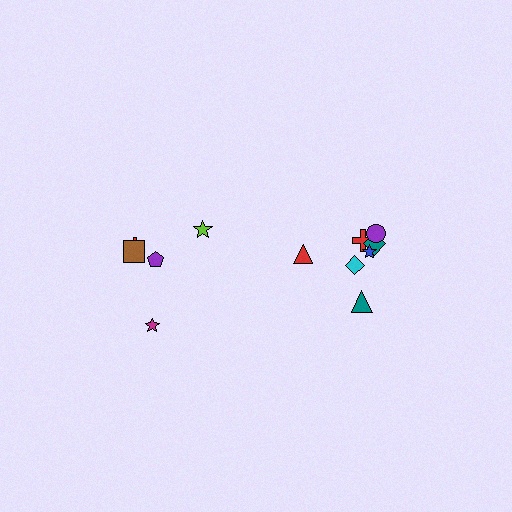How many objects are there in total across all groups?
There are 12 objects.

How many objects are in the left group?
There are 5 objects.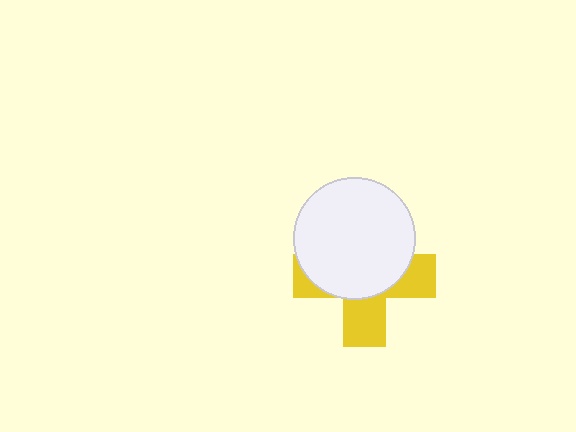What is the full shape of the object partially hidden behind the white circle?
The partially hidden object is a yellow cross.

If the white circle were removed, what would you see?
You would see the complete yellow cross.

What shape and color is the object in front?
The object in front is a white circle.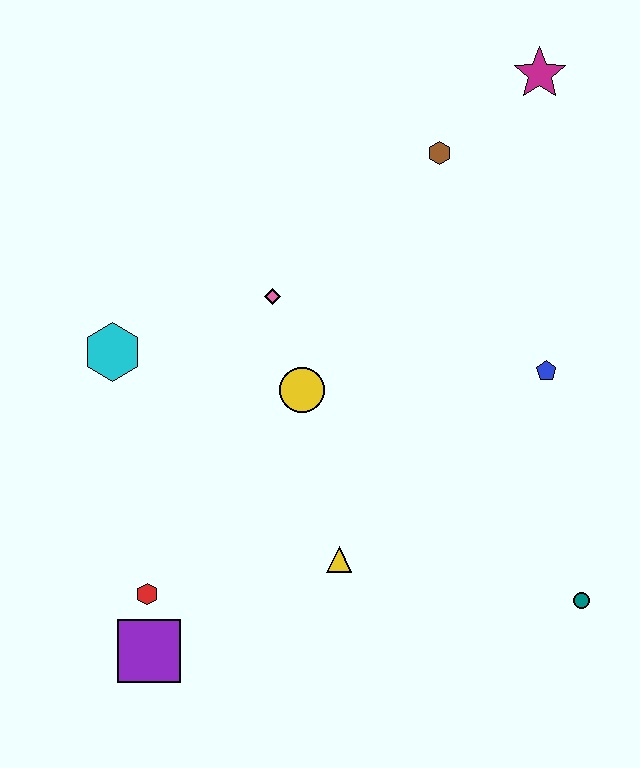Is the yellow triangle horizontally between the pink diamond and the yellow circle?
No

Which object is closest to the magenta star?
The brown hexagon is closest to the magenta star.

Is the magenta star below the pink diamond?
No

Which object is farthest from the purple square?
The magenta star is farthest from the purple square.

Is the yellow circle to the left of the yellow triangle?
Yes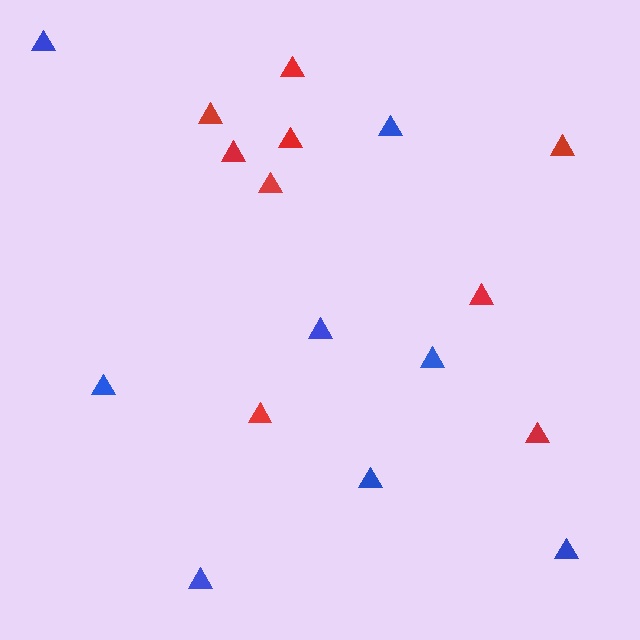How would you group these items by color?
There are 2 groups: one group of blue triangles (8) and one group of red triangles (9).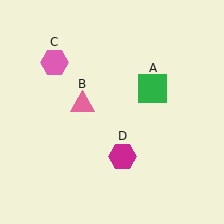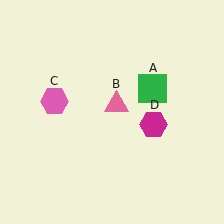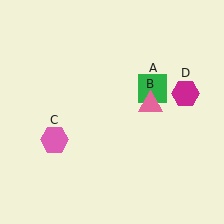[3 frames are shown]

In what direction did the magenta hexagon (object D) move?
The magenta hexagon (object D) moved up and to the right.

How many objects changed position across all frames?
3 objects changed position: pink triangle (object B), pink hexagon (object C), magenta hexagon (object D).